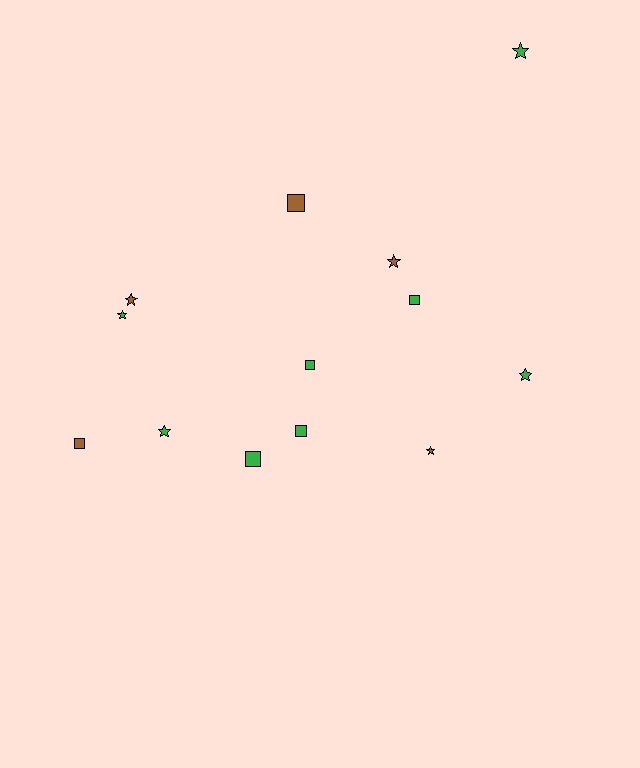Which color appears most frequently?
Green, with 8 objects.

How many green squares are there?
There are 4 green squares.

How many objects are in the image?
There are 13 objects.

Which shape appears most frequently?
Star, with 7 objects.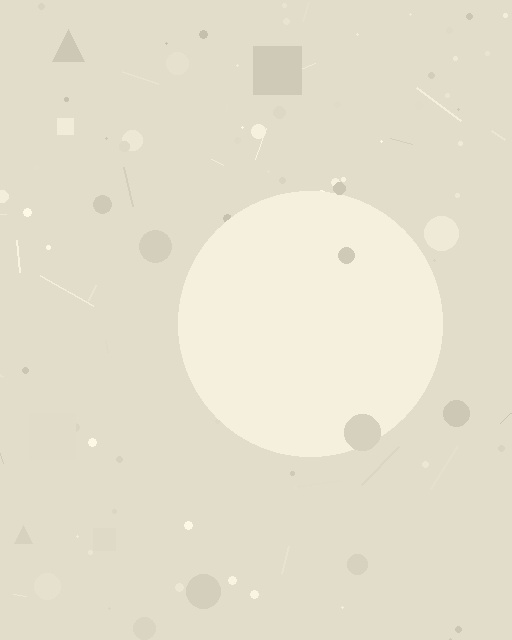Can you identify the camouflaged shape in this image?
The camouflaged shape is a circle.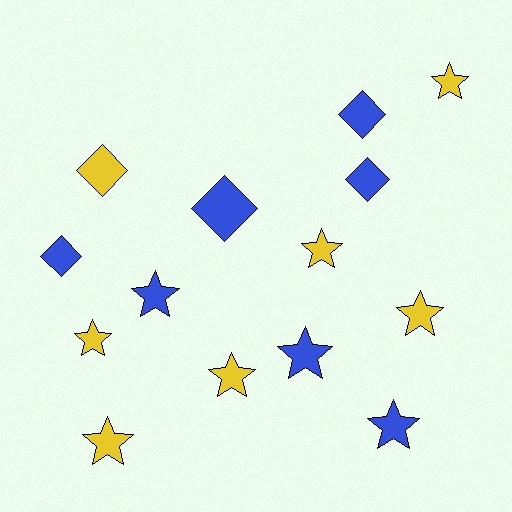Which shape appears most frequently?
Star, with 9 objects.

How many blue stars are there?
There are 3 blue stars.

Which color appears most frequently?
Blue, with 7 objects.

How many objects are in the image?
There are 14 objects.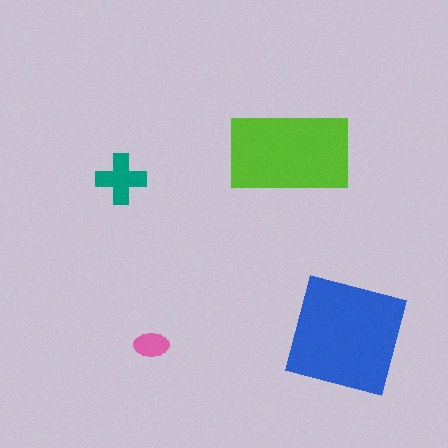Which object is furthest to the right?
The blue square is rightmost.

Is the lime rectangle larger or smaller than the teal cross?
Larger.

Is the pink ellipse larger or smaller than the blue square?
Smaller.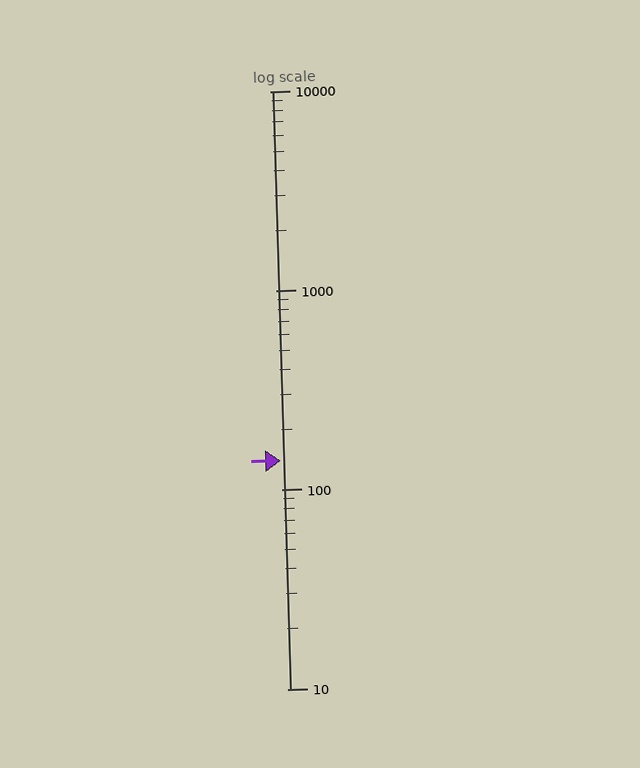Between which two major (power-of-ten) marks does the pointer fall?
The pointer is between 100 and 1000.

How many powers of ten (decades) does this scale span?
The scale spans 3 decades, from 10 to 10000.